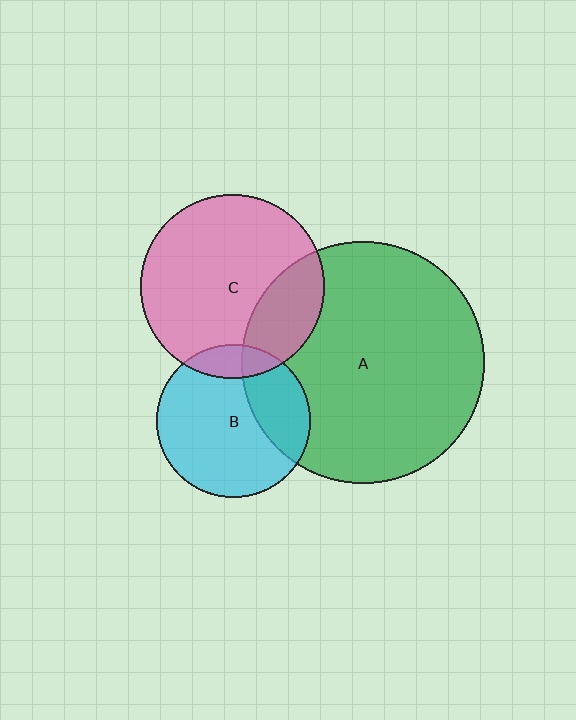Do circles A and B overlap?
Yes.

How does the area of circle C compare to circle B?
Approximately 1.4 times.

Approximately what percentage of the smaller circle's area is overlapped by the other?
Approximately 30%.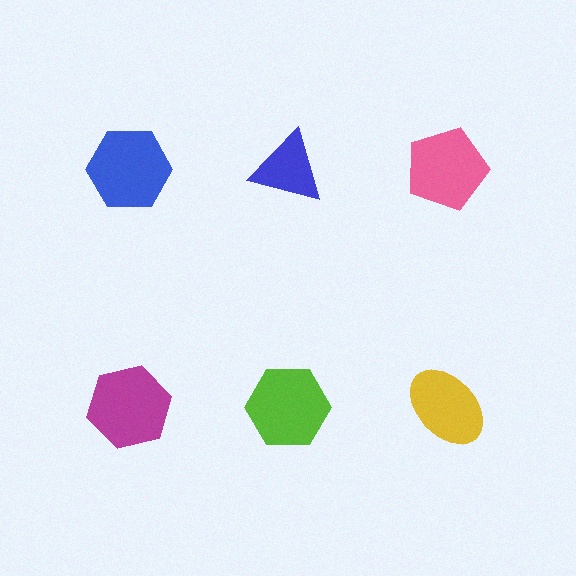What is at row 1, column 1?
A blue hexagon.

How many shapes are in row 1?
3 shapes.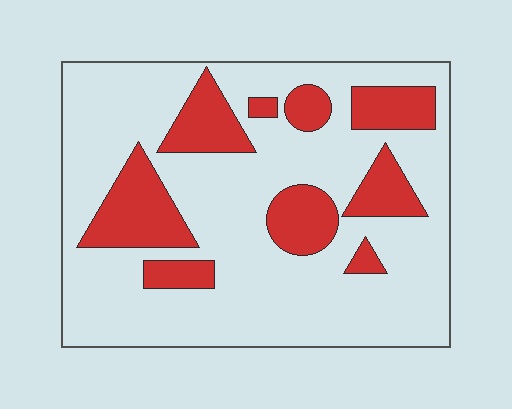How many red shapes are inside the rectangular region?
9.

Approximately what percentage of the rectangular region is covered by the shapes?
Approximately 25%.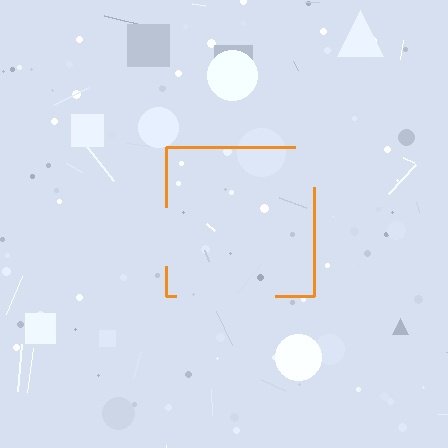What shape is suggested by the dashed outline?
The dashed outline suggests a square.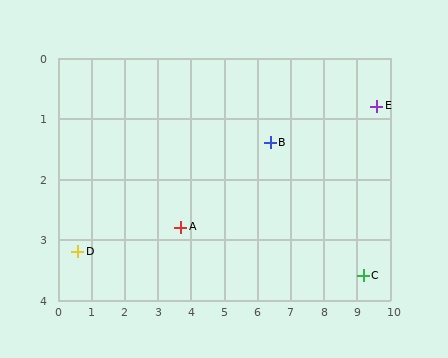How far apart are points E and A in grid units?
Points E and A are about 6.2 grid units apart.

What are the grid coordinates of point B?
Point B is at approximately (6.4, 1.4).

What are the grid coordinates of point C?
Point C is at approximately (9.2, 3.6).